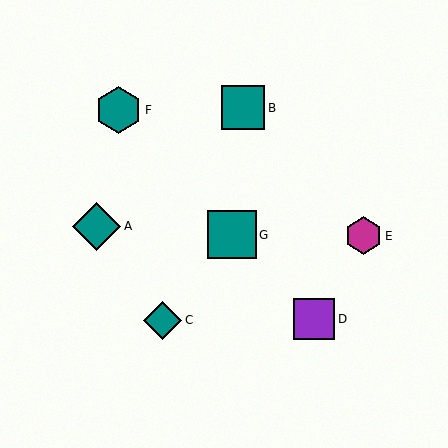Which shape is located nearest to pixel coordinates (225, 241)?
The teal square (labeled G) at (232, 235) is nearest to that location.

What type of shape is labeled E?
Shape E is a magenta hexagon.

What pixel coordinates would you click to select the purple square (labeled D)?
Click at (314, 319) to select the purple square D.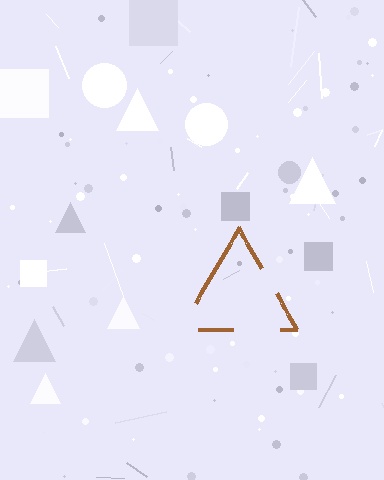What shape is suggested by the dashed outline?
The dashed outline suggests a triangle.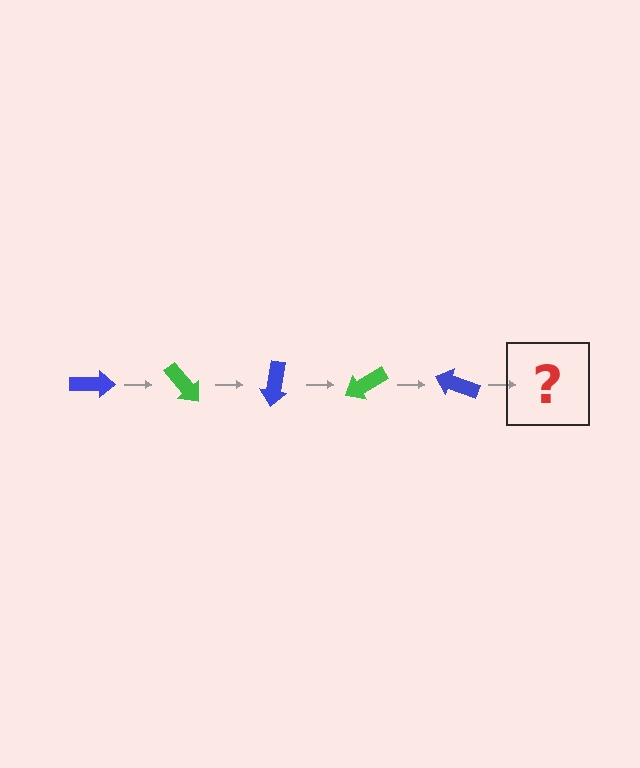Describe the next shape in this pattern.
It should be a green arrow, rotated 250 degrees from the start.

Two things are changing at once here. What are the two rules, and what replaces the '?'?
The two rules are that it rotates 50 degrees each step and the color cycles through blue and green. The '?' should be a green arrow, rotated 250 degrees from the start.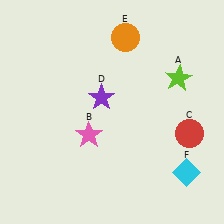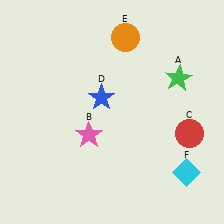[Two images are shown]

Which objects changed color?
A changed from lime to green. D changed from purple to blue.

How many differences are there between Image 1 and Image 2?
There are 2 differences between the two images.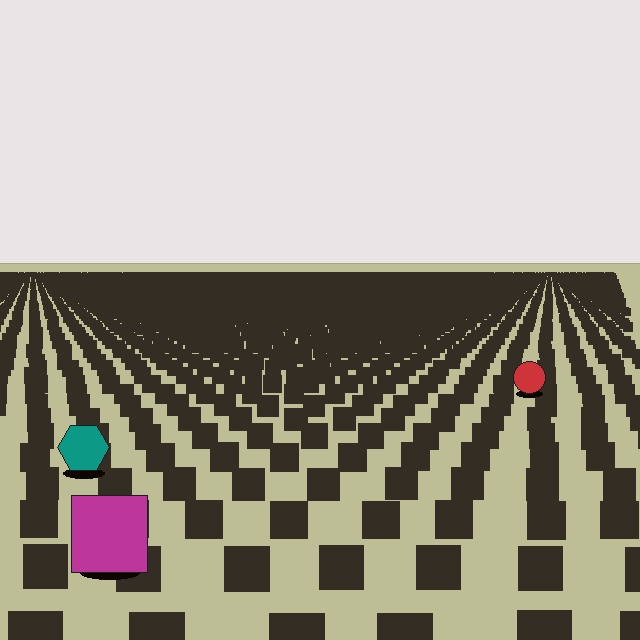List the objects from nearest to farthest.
From nearest to farthest: the magenta square, the teal hexagon, the red circle.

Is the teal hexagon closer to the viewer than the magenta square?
No. The magenta square is closer — you can tell from the texture gradient: the ground texture is coarser near it.